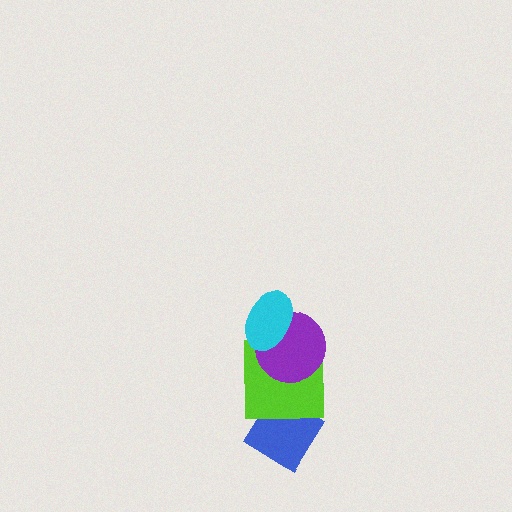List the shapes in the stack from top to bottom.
From top to bottom: the cyan ellipse, the purple circle, the lime square, the blue diamond.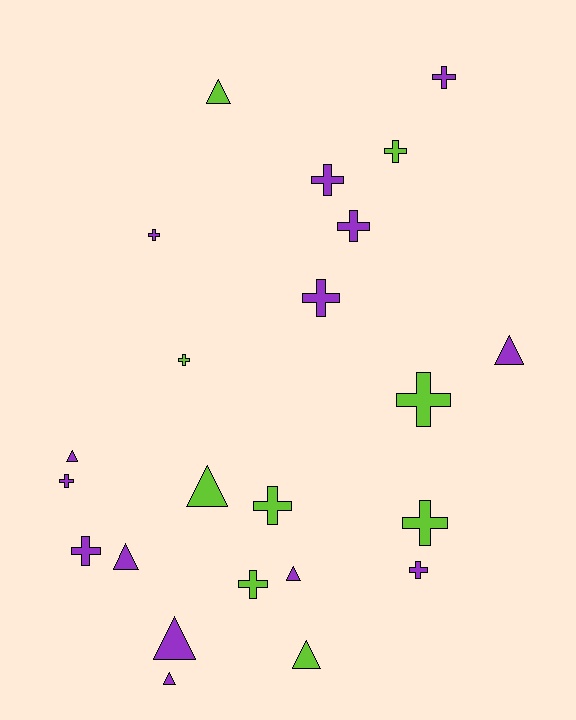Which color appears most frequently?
Purple, with 14 objects.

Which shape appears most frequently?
Cross, with 14 objects.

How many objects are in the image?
There are 23 objects.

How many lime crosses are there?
There are 6 lime crosses.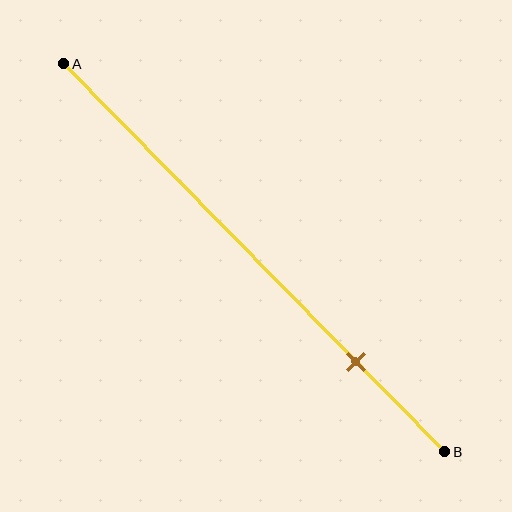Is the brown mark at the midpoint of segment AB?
No, the mark is at about 75% from A, not at the 50% midpoint.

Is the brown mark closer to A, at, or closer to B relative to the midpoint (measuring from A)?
The brown mark is closer to point B than the midpoint of segment AB.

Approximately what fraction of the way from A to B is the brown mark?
The brown mark is approximately 75% of the way from A to B.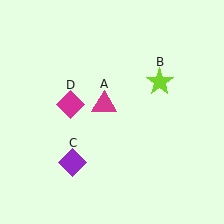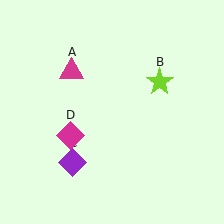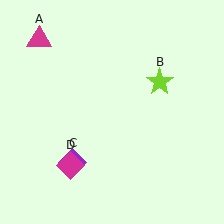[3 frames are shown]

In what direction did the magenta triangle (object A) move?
The magenta triangle (object A) moved up and to the left.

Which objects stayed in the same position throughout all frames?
Lime star (object B) and purple diamond (object C) remained stationary.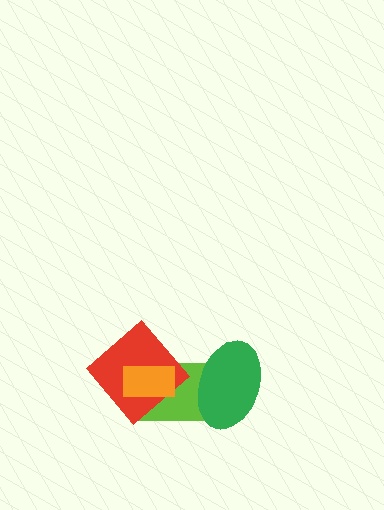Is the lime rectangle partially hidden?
Yes, it is partially covered by another shape.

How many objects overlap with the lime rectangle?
3 objects overlap with the lime rectangle.